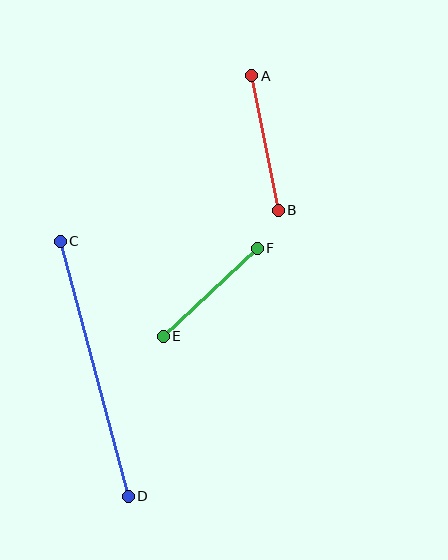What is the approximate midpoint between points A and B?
The midpoint is at approximately (265, 143) pixels.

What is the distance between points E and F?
The distance is approximately 129 pixels.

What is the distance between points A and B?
The distance is approximately 137 pixels.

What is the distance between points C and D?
The distance is approximately 264 pixels.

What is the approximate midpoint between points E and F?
The midpoint is at approximately (210, 292) pixels.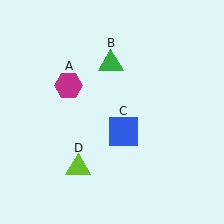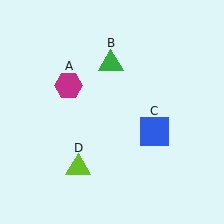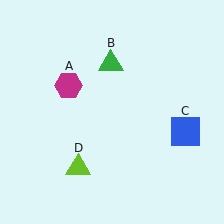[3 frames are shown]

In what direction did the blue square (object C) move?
The blue square (object C) moved right.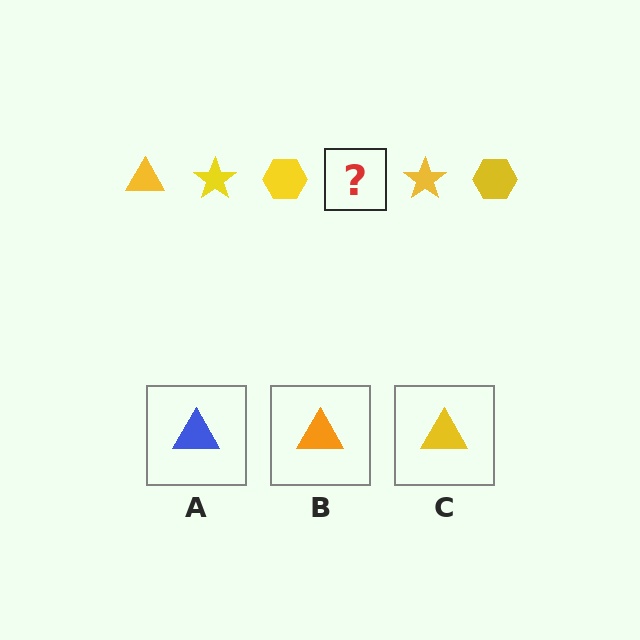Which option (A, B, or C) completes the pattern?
C.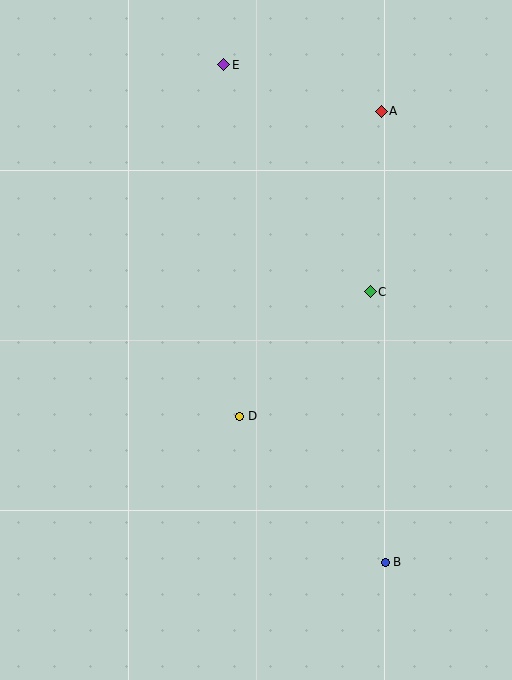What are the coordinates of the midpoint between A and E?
The midpoint between A and E is at (303, 88).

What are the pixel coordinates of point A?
Point A is at (381, 111).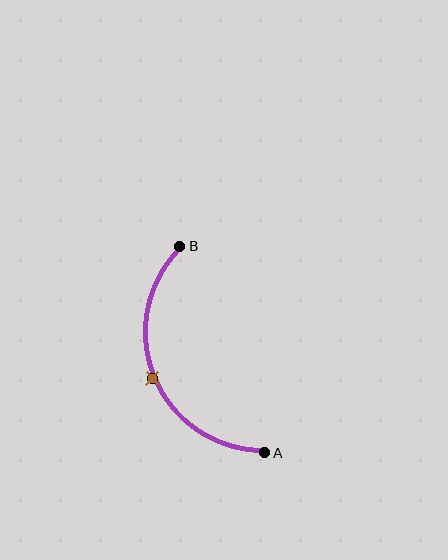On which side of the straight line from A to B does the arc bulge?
The arc bulges to the left of the straight line connecting A and B.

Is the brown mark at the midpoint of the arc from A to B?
Yes. The brown mark lies on the arc at equal arc-length from both A and B — it is the arc midpoint.